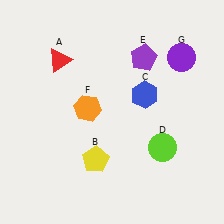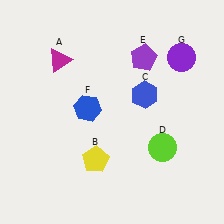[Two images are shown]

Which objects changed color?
A changed from red to magenta. F changed from orange to blue.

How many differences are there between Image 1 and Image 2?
There are 2 differences between the two images.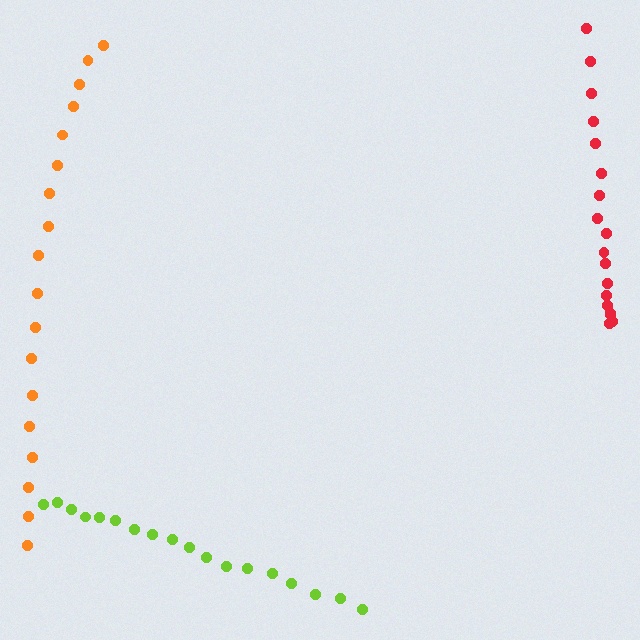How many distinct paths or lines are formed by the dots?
There are 3 distinct paths.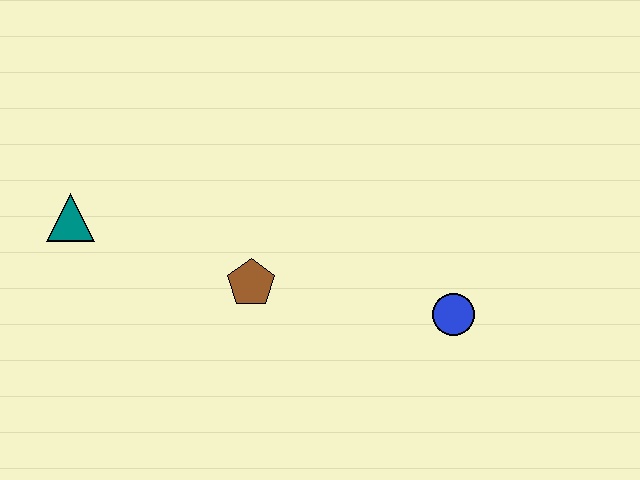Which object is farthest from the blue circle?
The teal triangle is farthest from the blue circle.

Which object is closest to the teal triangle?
The brown pentagon is closest to the teal triangle.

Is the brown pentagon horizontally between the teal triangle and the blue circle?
Yes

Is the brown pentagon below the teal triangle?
Yes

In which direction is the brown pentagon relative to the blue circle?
The brown pentagon is to the left of the blue circle.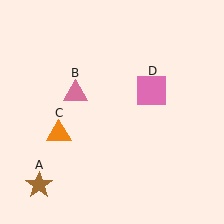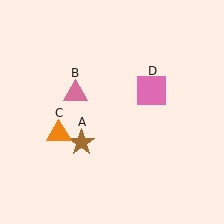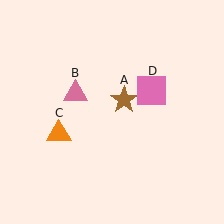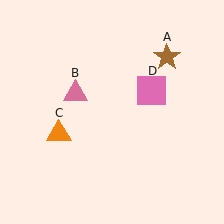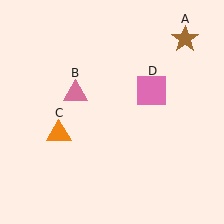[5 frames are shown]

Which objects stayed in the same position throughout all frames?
Pink triangle (object B) and orange triangle (object C) and pink square (object D) remained stationary.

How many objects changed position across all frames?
1 object changed position: brown star (object A).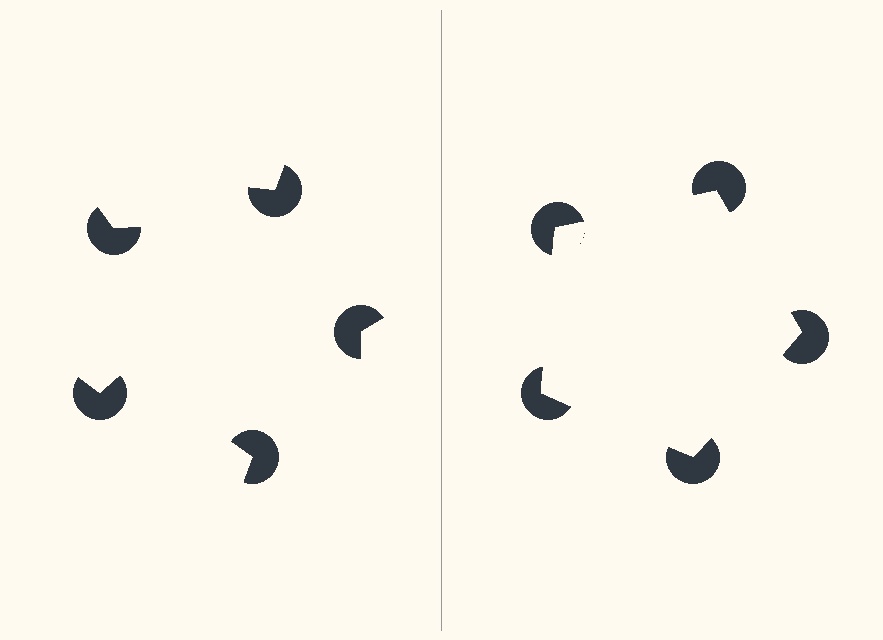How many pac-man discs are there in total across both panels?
10 — 5 on each side.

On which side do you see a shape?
An illusory pentagon appears on the right side. On the left side the wedge cuts are rotated, so no coherent shape forms.